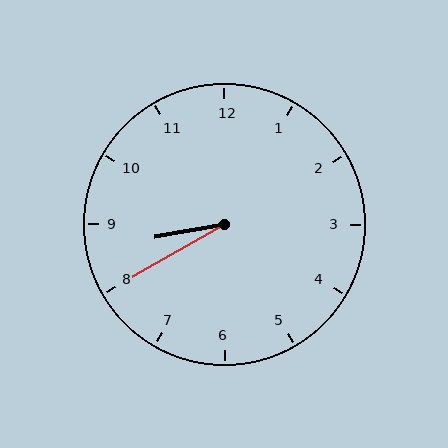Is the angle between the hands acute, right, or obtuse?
It is acute.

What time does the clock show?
8:40.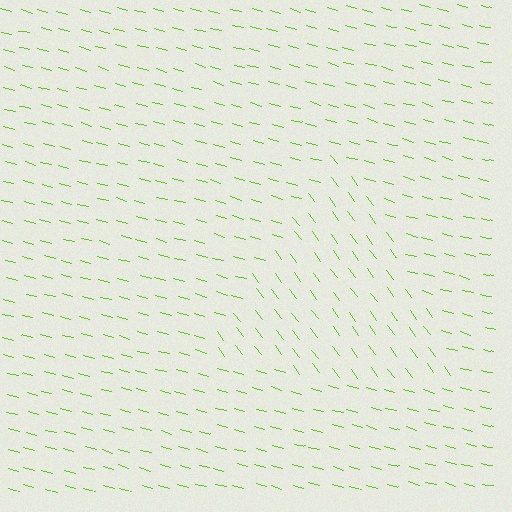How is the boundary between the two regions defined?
The boundary is defined purely by a change in line orientation (approximately 38 degrees difference). All lines are the same color and thickness.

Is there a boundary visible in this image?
Yes, there is a texture boundary formed by a change in line orientation.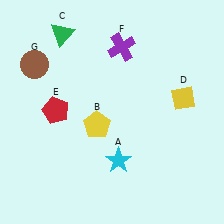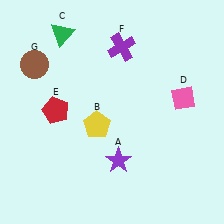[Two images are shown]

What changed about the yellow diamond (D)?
In Image 1, D is yellow. In Image 2, it changed to pink.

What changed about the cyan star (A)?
In Image 1, A is cyan. In Image 2, it changed to purple.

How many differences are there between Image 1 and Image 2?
There are 2 differences between the two images.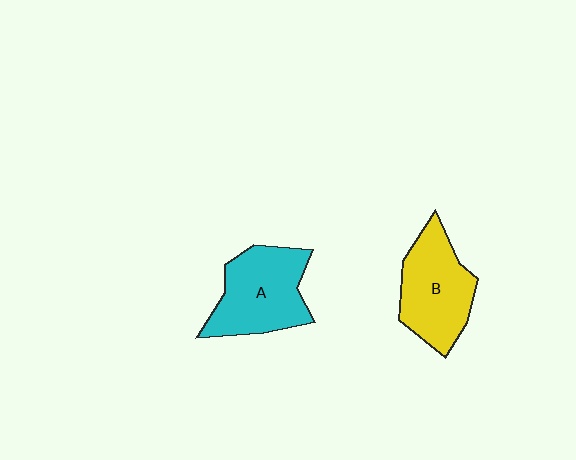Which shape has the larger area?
Shape A (cyan).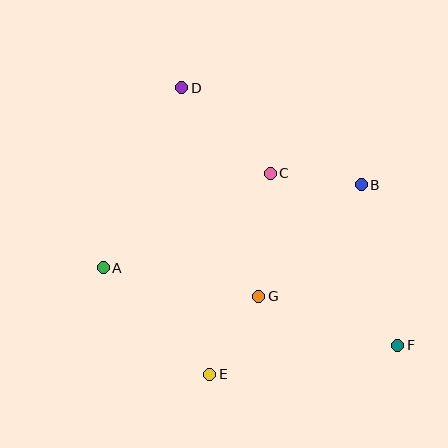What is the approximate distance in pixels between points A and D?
The distance between A and D is approximately 197 pixels.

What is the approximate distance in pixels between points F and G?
The distance between F and G is approximately 148 pixels.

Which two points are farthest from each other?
Points D and F are farthest from each other.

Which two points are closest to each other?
Points B and C are closest to each other.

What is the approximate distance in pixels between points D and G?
The distance between D and G is approximately 222 pixels.